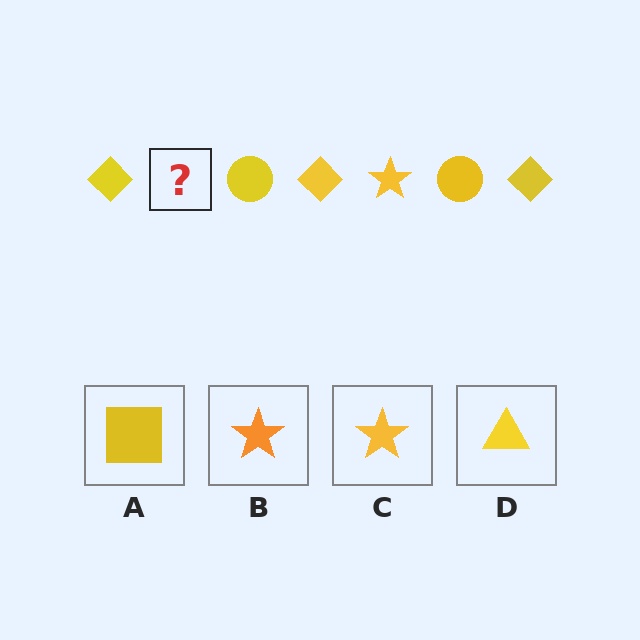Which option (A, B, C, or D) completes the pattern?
C.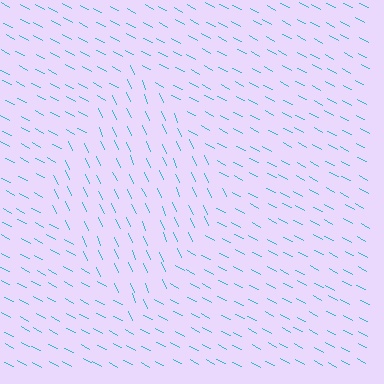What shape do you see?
I see a diamond.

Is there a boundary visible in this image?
Yes, there is a texture boundary formed by a change in line orientation.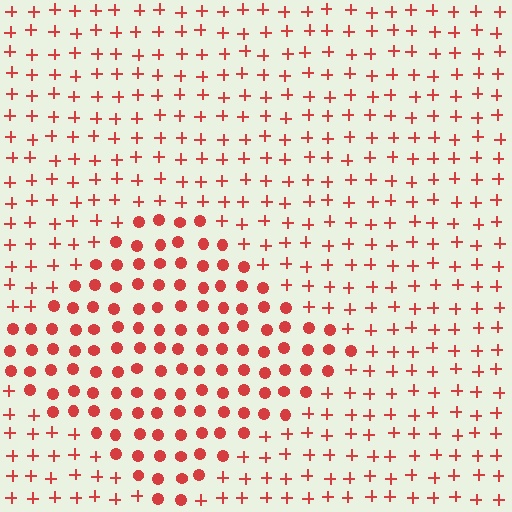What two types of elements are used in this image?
The image uses circles inside the diamond region and plus signs outside it.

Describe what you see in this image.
The image is filled with small red elements arranged in a uniform grid. A diamond-shaped region contains circles, while the surrounding area contains plus signs. The boundary is defined purely by the change in element shape.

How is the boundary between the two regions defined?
The boundary is defined by a change in element shape: circles inside vs. plus signs outside. All elements share the same color and spacing.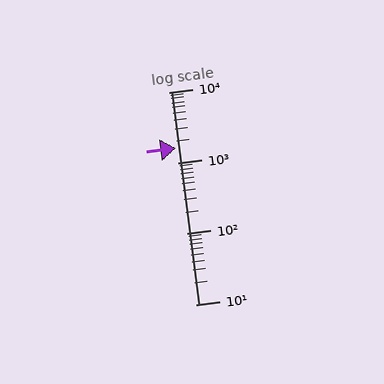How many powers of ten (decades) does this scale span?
The scale spans 3 decades, from 10 to 10000.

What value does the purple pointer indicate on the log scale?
The pointer indicates approximately 1600.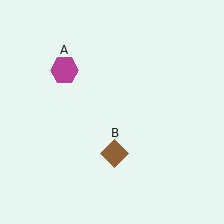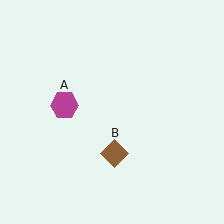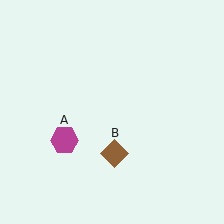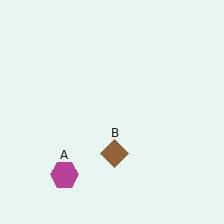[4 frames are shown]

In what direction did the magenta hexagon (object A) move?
The magenta hexagon (object A) moved down.